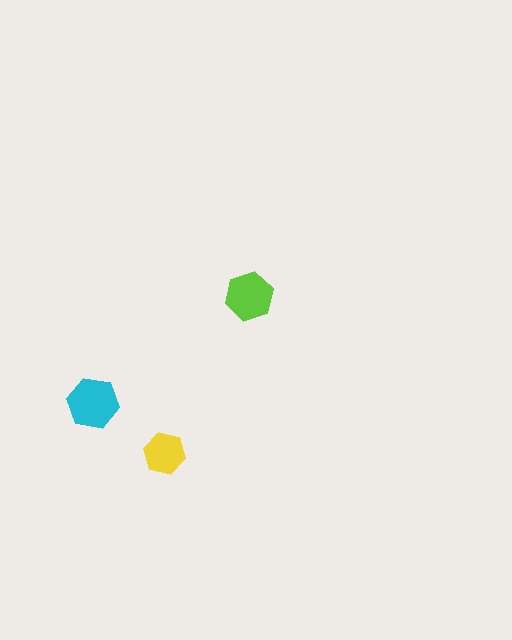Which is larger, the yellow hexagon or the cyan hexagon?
The cyan one.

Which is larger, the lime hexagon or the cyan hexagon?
The cyan one.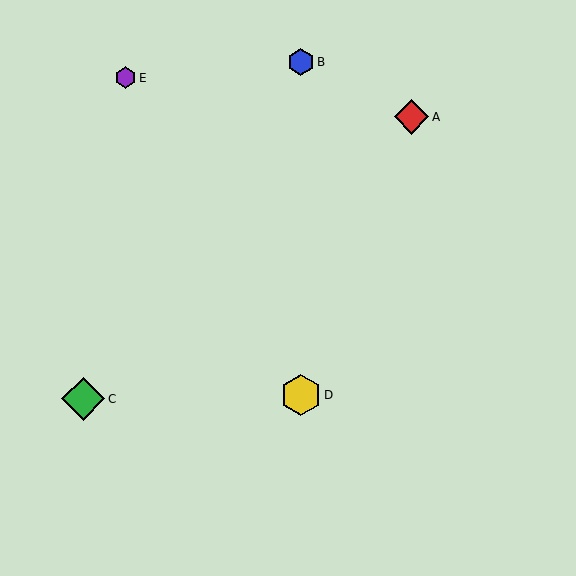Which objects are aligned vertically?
Objects B, D are aligned vertically.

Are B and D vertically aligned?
Yes, both are at x≈301.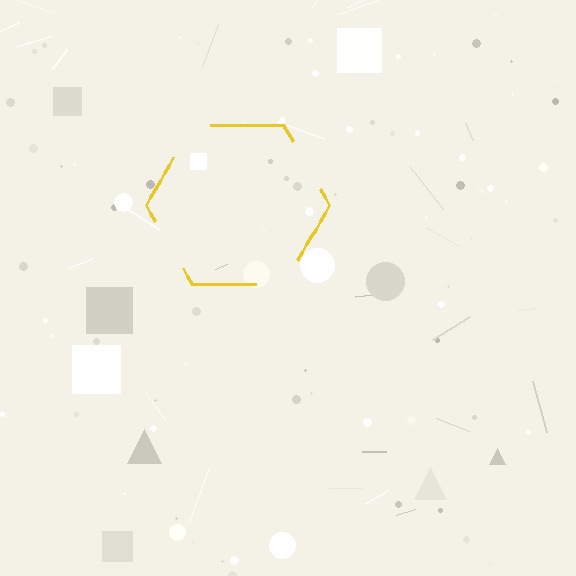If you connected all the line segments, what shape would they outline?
They would outline a hexagon.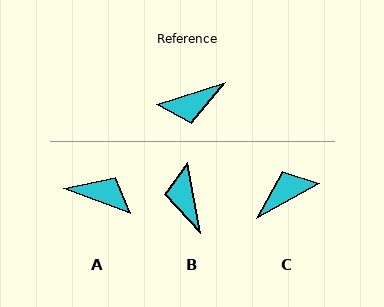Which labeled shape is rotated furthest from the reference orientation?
C, about 170 degrees away.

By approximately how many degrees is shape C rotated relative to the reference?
Approximately 170 degrees clockwise.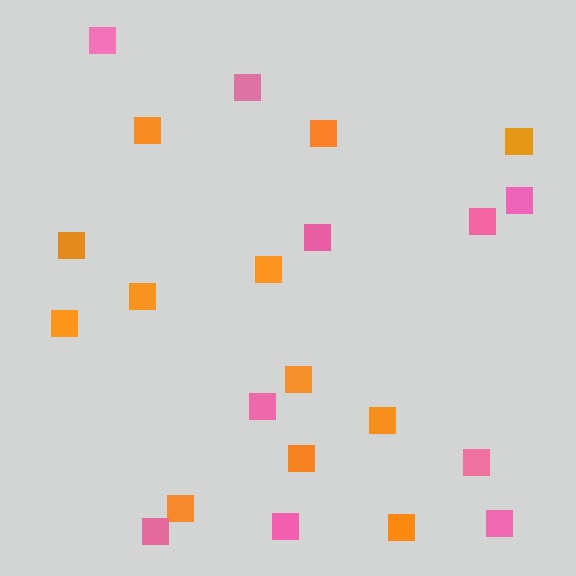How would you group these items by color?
There are 2 groups: one group of orange squares (12) and one group of pink squares (10).